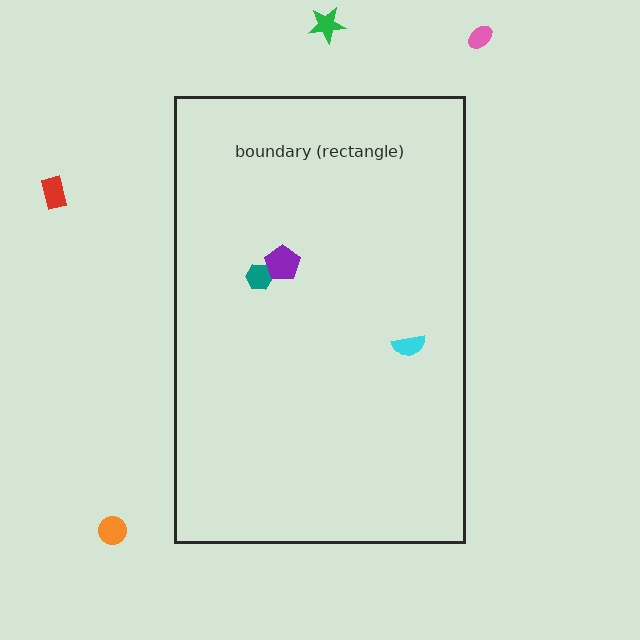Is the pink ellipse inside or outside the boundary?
Outside.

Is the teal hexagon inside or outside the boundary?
Inside.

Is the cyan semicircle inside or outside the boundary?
Inside.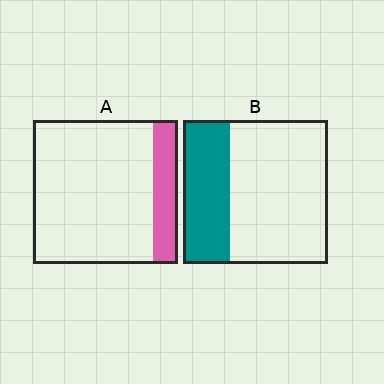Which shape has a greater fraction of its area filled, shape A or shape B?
Shape B.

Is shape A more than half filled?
No.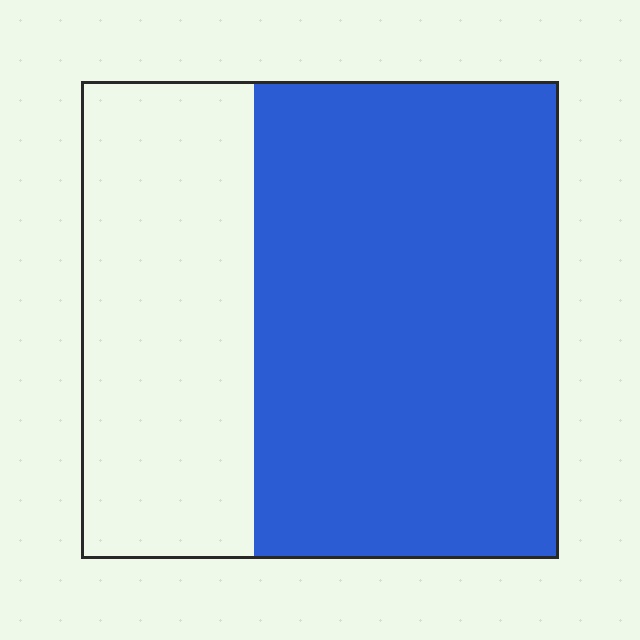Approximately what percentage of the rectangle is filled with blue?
Approximately 65%.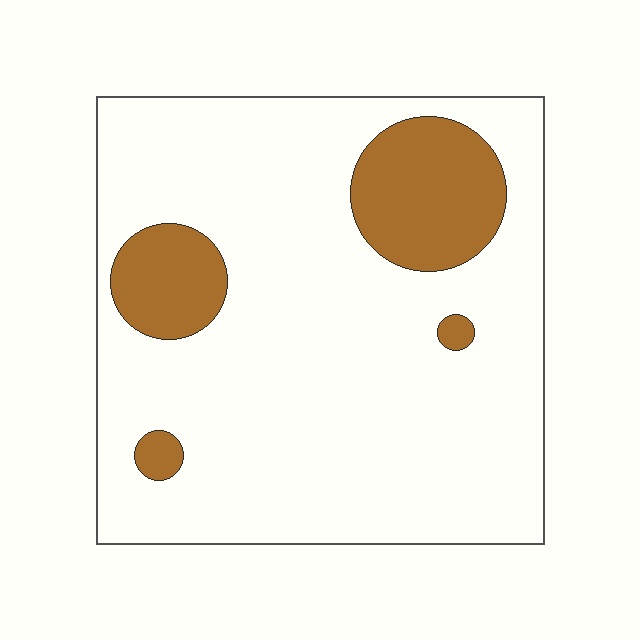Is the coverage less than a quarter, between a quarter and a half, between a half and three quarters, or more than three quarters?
Less than a quarter.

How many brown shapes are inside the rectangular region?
4.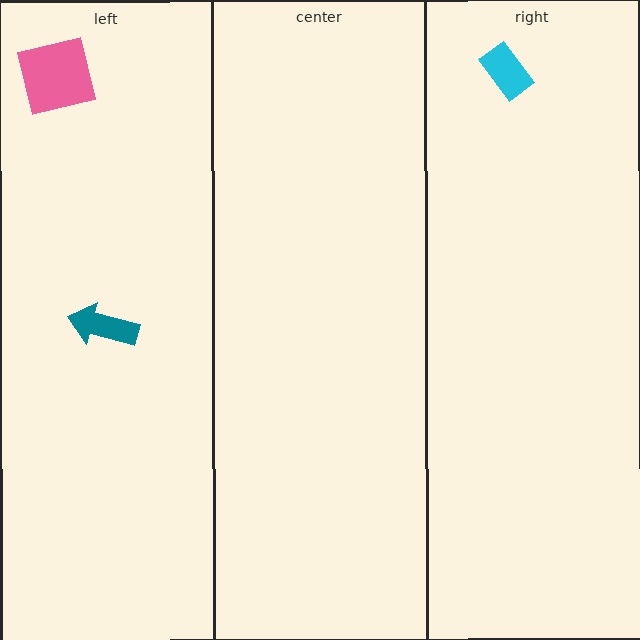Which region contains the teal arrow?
The left region.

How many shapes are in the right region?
1.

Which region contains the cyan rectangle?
The right region.